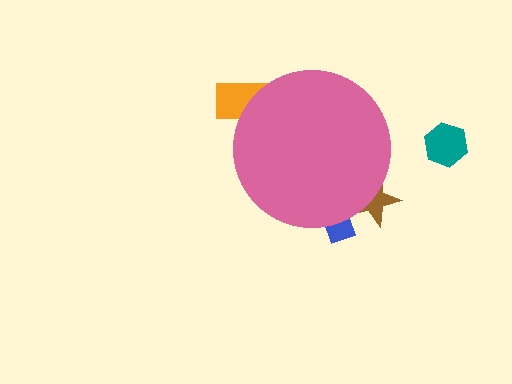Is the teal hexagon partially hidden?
No, the teal hexagon is fully visible.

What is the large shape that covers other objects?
A pink circle.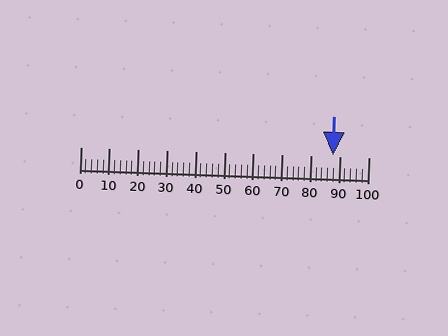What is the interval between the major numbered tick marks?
The major tick marks are spaced 10 units apart.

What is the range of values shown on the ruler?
The ruler shows values from 0 to 100.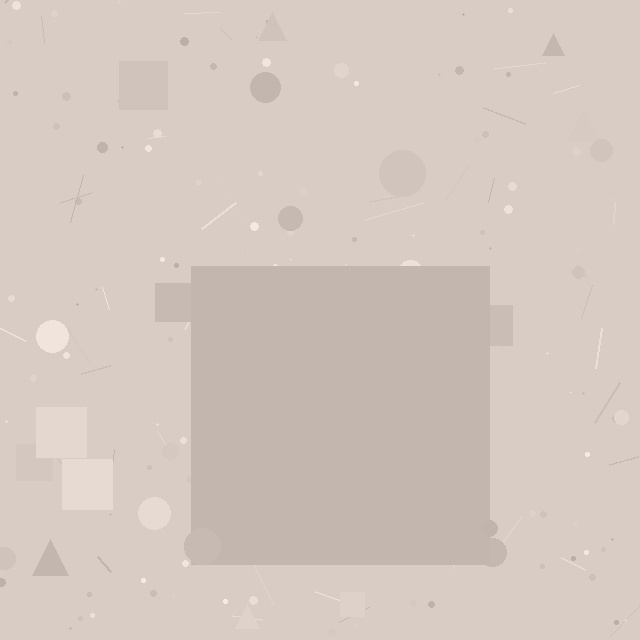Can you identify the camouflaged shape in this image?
The camouflaged shape is a square.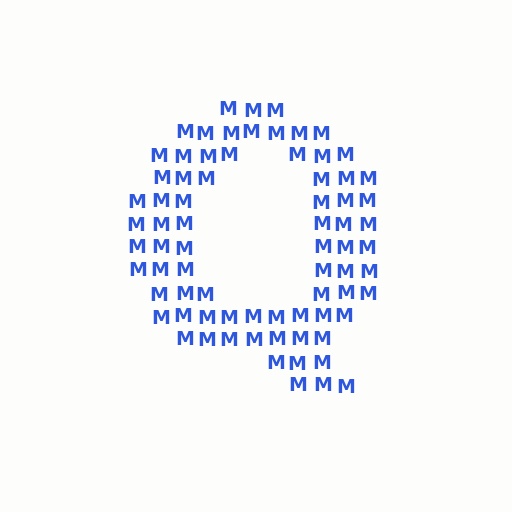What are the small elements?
The small elements are letter M's.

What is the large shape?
The large shape is the letter Q.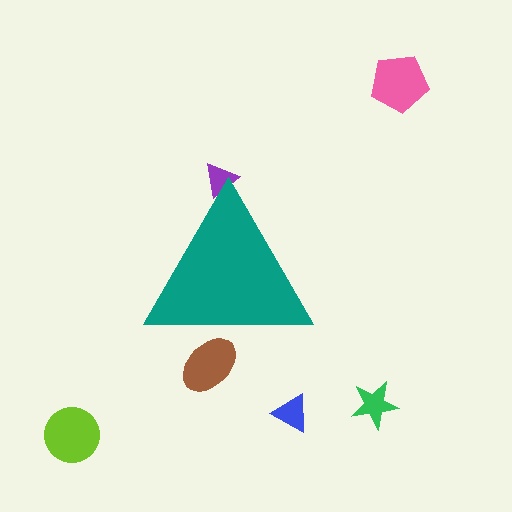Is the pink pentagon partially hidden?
No, the pink pentagon is fully visible.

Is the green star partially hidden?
No, the green star is fully visible.